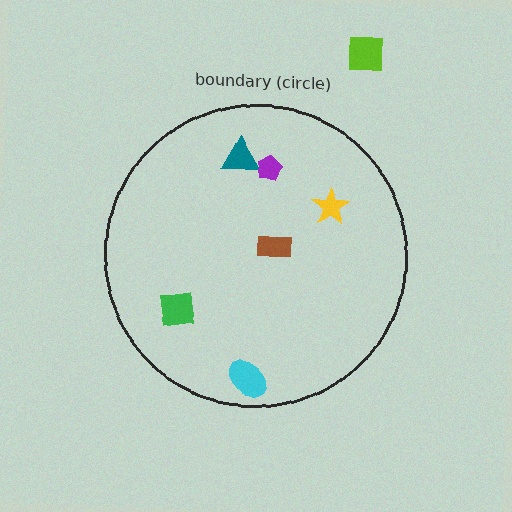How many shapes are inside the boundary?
6 inside, 1 outside.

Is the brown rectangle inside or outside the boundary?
Inside.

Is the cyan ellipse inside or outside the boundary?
Inside.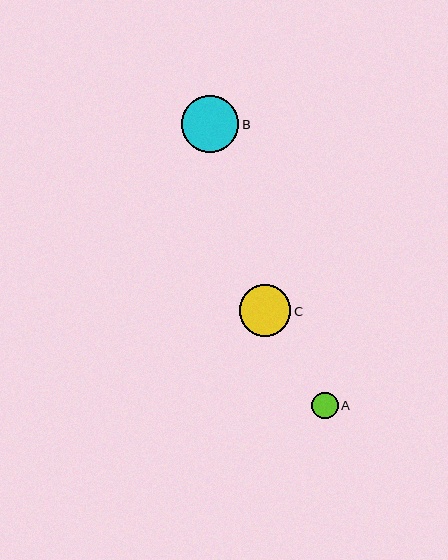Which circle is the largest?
Circle B is the largest with a size of approximately 57 pixels.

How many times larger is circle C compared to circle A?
Circle C is approximately 2.0 times the size of circle A.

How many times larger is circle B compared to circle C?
Circle B is approximately 1.1 times the size of circle C.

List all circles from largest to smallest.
From largest to smallest: B, C, A.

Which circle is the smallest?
Circle A is the smallest with a size of approximately 26 pixels.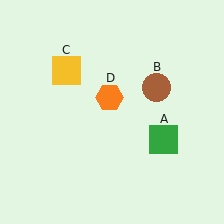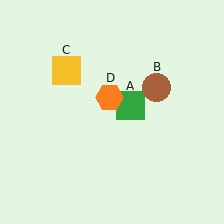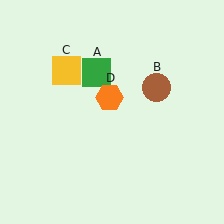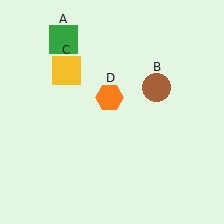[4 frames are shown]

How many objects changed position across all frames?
1 object changed position: green square (object A).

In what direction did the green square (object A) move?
The green square (object A) moved up and to the left.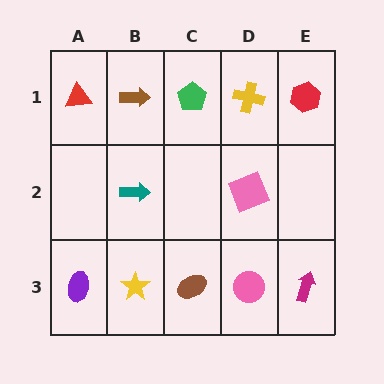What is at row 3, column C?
A brown ellipse.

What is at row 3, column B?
A yellow star.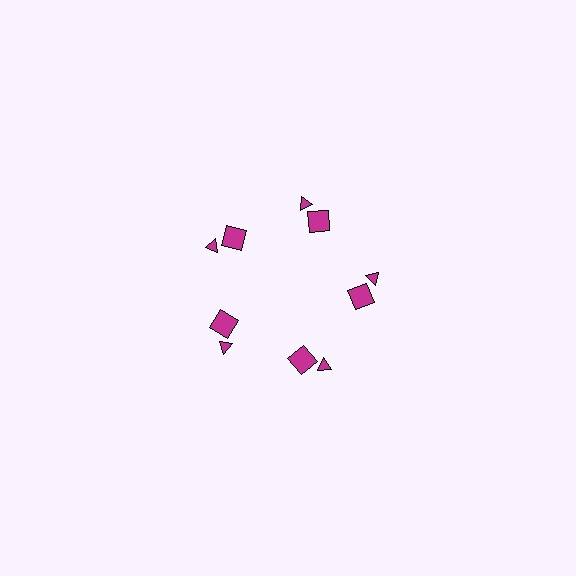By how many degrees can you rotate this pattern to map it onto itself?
The pattern maps onto itself every 72 degrees of rotation.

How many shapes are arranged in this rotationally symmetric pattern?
There are 10 shapes, arranged in 5 groups of 2.